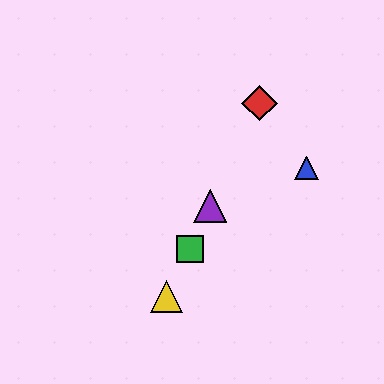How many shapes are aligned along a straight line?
4 shapes (the red diamond, the green square, the yellow triangle, the purple triangle) are aligned along a straight line.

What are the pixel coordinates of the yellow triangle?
The yellow triangle is at (167, 297).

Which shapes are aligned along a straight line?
The red diamond, the green square, the yellow triangle, the purple triangle are aligned along a straight line.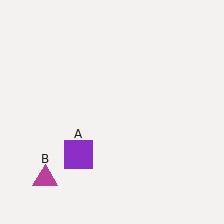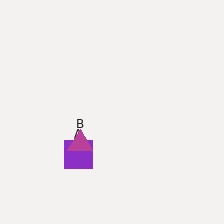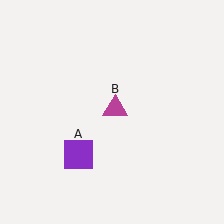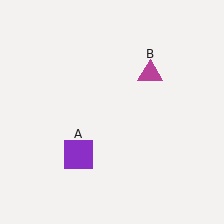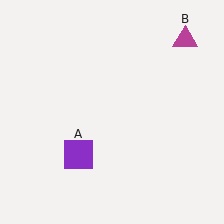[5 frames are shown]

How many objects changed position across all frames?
1 object changed position: magenta triangle (object B).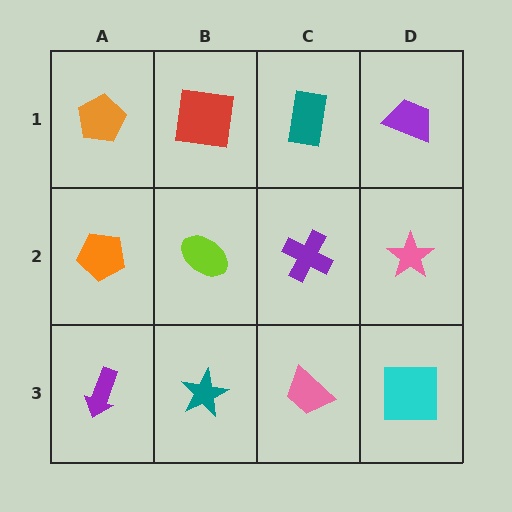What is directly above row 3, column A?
An orange pentagon.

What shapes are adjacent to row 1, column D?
A pink star (row 2, column D), a teal rectangle (row 1, column C).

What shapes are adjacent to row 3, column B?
A lime ellipse (row 2, column B), a purple arrow (row 3, column A), a pink trapezoid (row 3, column C).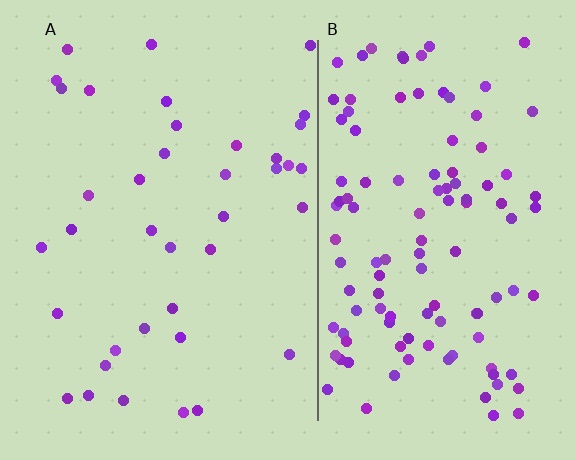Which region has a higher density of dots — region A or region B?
B (the right).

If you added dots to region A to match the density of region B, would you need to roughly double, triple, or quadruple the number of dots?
Approximately triple.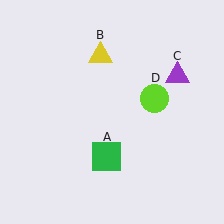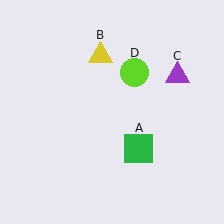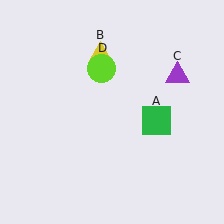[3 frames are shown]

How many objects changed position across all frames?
2 objects changed position: green square (object A), lime circle (object D).